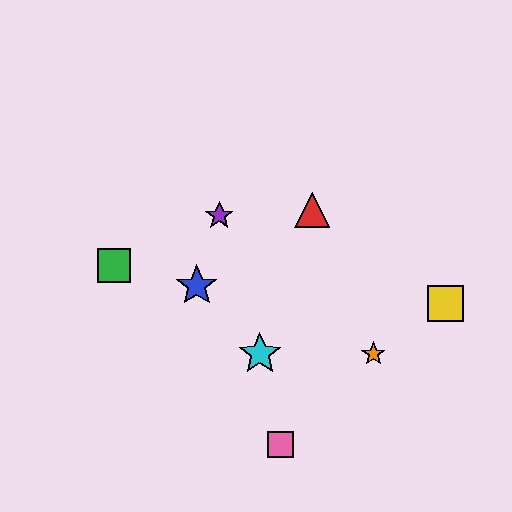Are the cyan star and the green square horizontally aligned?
No, the cyan star is at y≈354 and the green square is at y≈266.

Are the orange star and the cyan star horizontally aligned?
Yes, both are at y≈354.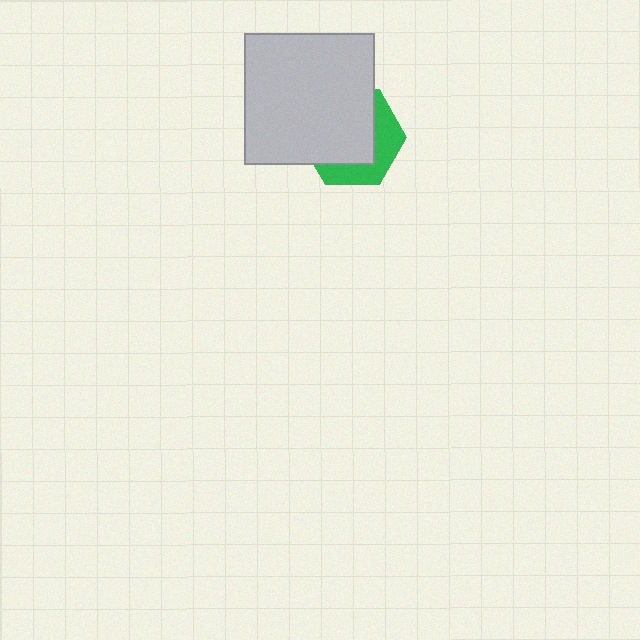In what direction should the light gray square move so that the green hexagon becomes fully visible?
The light gray square should move toward the upper-left. That is the shortest direction to clear the overlap and leave the green hexagon fully visible.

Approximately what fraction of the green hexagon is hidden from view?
Roughly 63% of the green hexagon is hidden behind the light gray square.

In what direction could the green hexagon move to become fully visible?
The green hexagon could move toward the lower-right. That would shift it out from behind the light gray square entirely.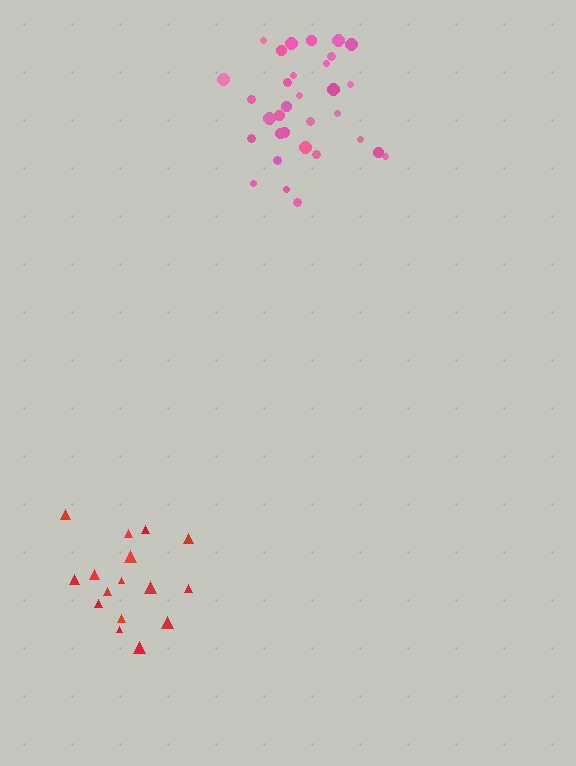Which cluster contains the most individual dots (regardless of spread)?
Pink (33).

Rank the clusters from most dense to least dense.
pink, red.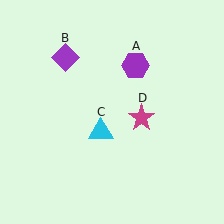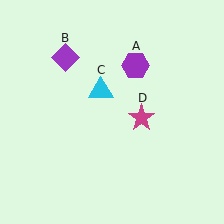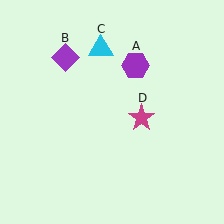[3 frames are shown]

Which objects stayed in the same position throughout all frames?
Purple hexagon (object A) and purple diamond (object B) and magenta star (object D) remained stationary.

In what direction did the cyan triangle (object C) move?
The cyan triangle (object C) moved up.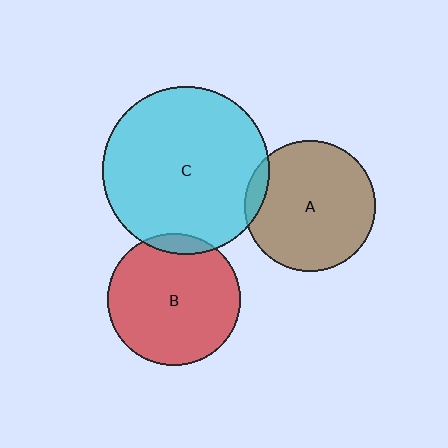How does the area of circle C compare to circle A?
Approximately 1.6 times.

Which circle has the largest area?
Circle C (cyan).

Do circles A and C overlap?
Yes.